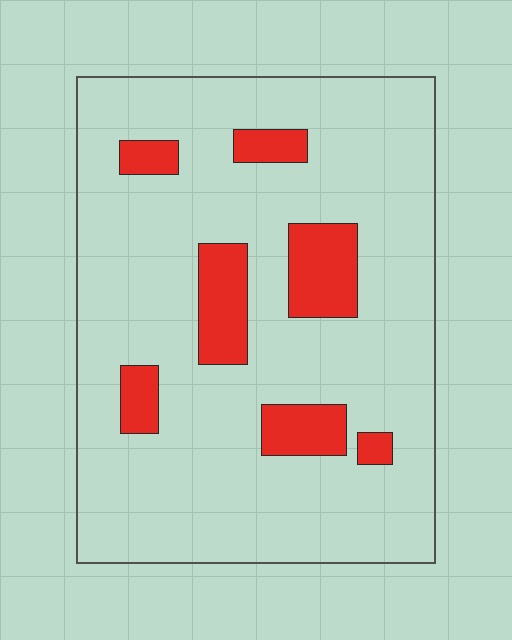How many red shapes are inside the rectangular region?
7.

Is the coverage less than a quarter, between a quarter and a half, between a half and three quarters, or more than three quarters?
Less than a quarter.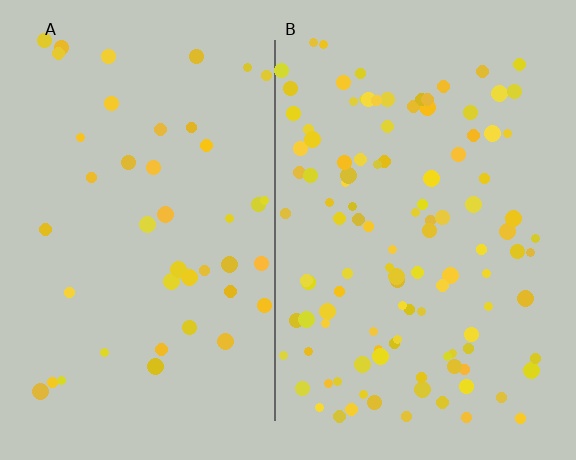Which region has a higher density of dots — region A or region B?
B (the right).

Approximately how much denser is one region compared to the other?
Approximately 2.7× — region B over region A.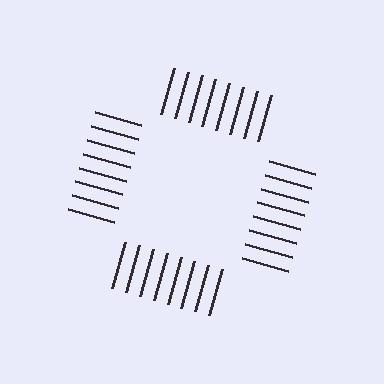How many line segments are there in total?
32 — 8 along each of the 4 edges.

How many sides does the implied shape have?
4 sides — the line-ends trace a square.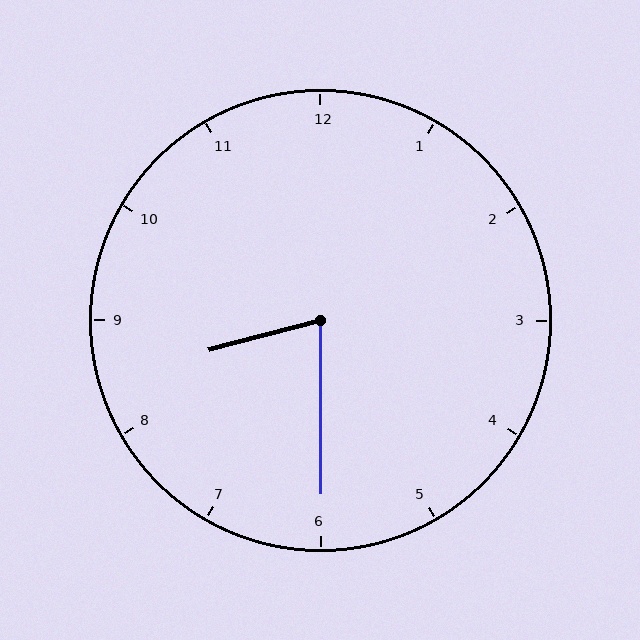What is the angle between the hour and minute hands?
Approximately 75 degrees.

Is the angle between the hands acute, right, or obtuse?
It is acute.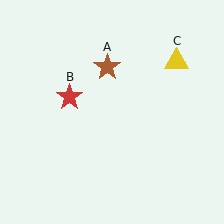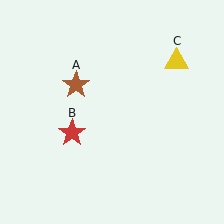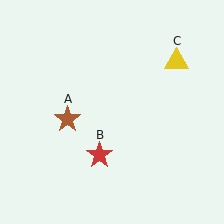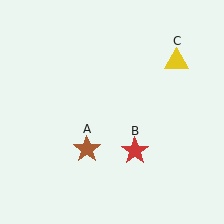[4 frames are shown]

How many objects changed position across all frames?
2 objects changed position: brown star (object A), red star (object B).